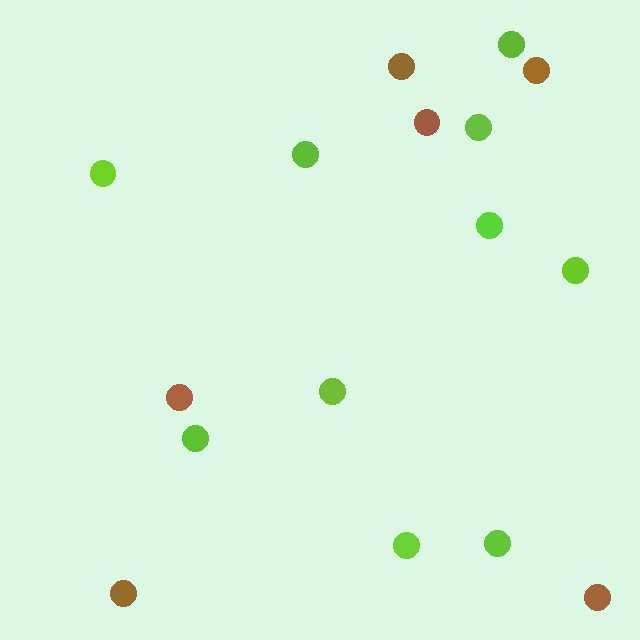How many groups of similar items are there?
There are 2 groups: one group of brown circles (6) and one group of lime circles (10).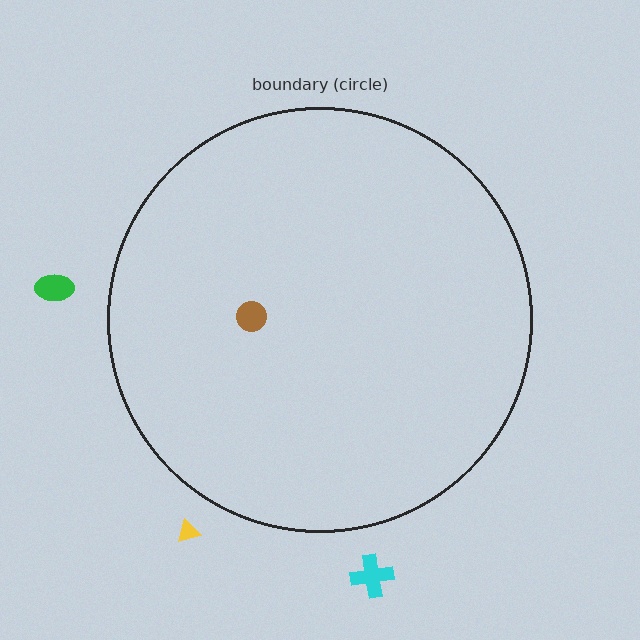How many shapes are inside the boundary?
1 inside, 3 outside.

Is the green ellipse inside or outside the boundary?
Outside.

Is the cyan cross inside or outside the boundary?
Outside.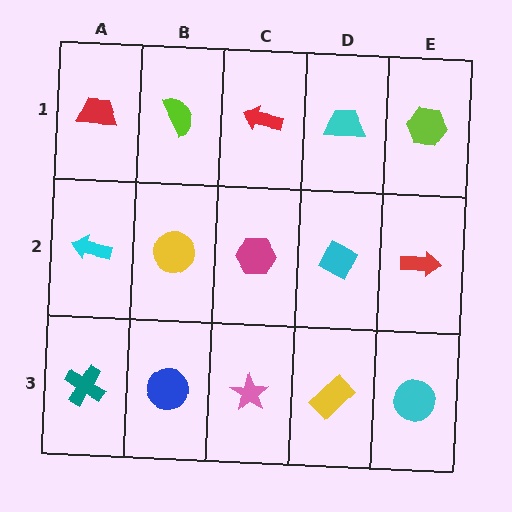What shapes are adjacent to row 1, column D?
A cyan diamond (row 2, column D), a red arrow (row 1, column C), a lime hexagon (row 1, column E).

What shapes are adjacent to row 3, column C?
A magenta hexagon (row 2, column C), a blue circle (row 3, column B), a yellow rectangle (row 3, column D).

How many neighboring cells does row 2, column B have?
4.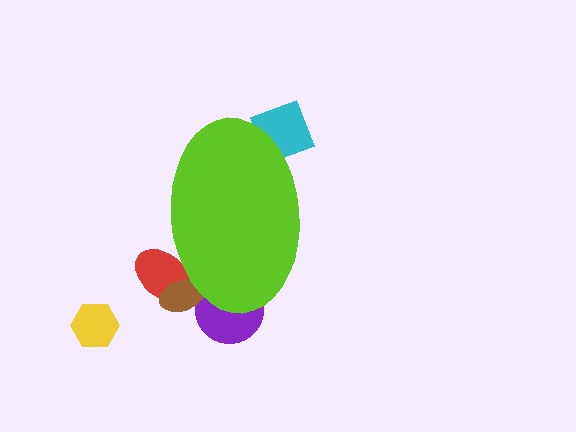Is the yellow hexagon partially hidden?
No, the yellow hexagon is fully visible.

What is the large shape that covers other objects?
A lime ellipse.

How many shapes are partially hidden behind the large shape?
4 shapes are partially hidden.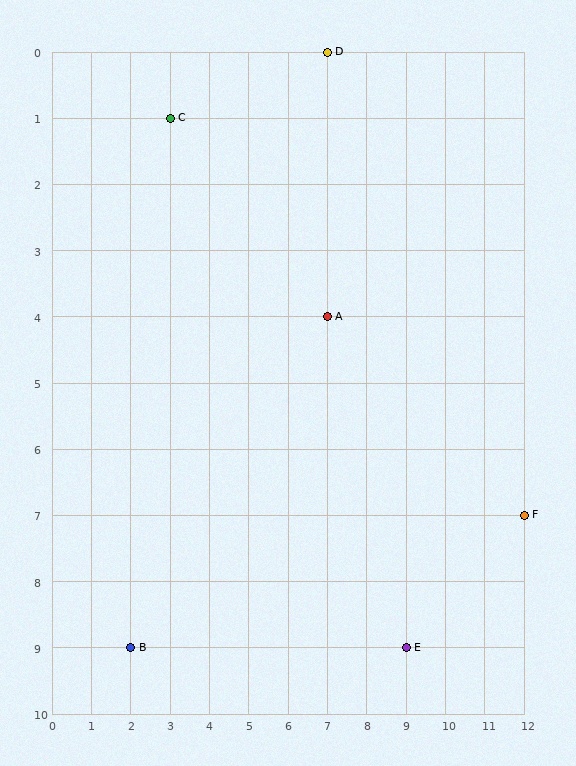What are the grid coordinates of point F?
Point F is at grid coordinates (12, 7).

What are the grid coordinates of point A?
Point A is at grid coordinates (7, 4).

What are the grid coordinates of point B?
Point B is at grid coordinates (2, 9).